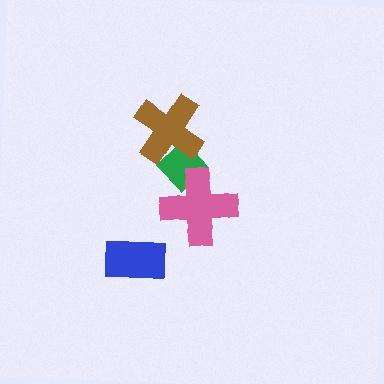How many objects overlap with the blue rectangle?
0 objects overlap with the blue rectangle.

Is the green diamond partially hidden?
Yes, it is partially covered by another shape.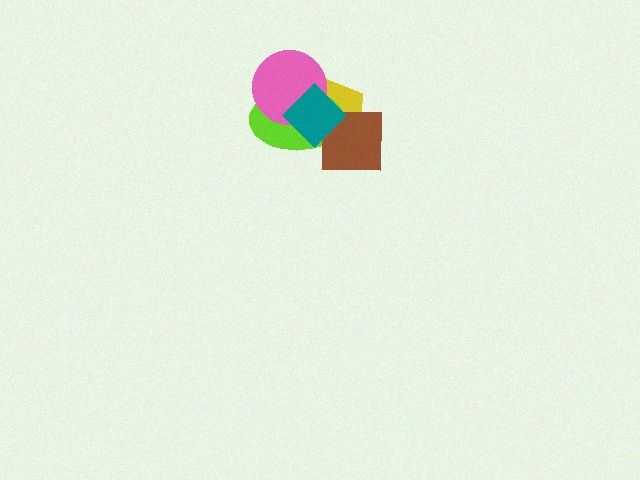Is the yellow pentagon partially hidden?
Yes, it is partially covered by another shape.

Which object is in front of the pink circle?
The teal diamond is in front of the pink circle.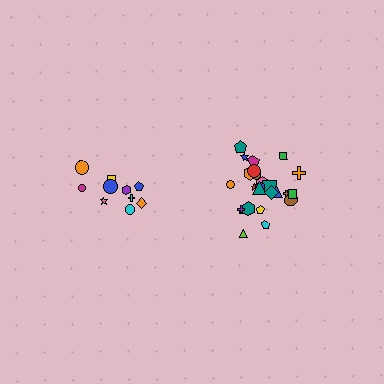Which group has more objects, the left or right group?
The right group.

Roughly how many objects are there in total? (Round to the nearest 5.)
Roughly 35 objects in total.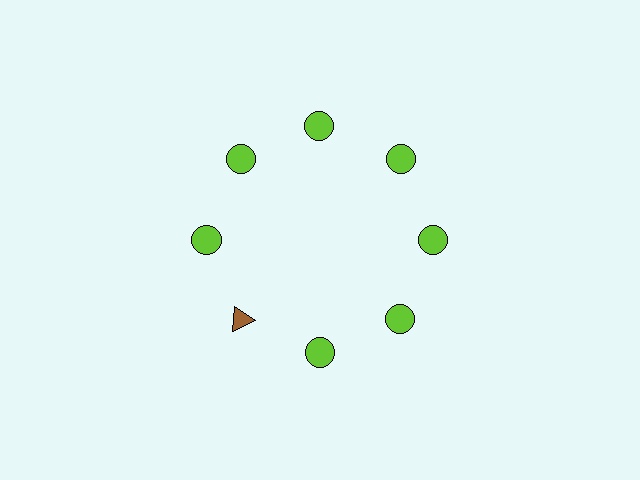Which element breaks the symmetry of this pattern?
The brown triangle at roughly the 8 o'clock position breaks the symmetry. All other shapes are lime circles.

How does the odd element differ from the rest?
It differs in both color (brown instead of lime) and shape (triangle instead of circle).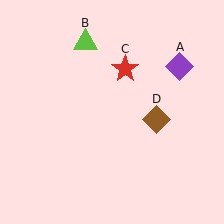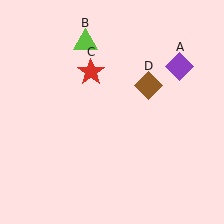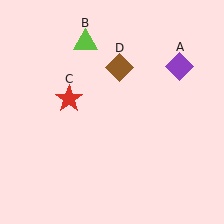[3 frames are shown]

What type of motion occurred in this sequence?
The red star (object C), brown diamond (object D) rotated counterclockwise around the center of the scene.